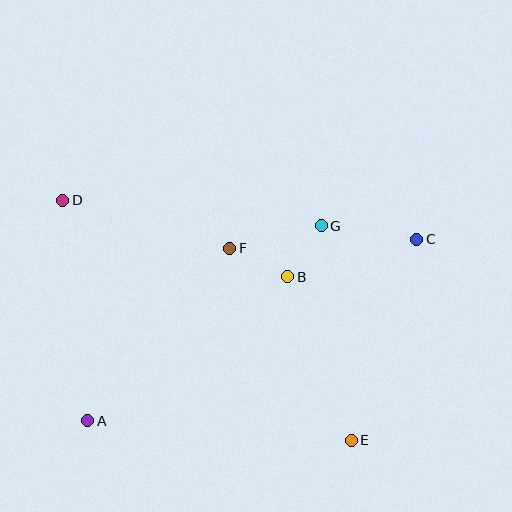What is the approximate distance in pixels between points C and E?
The distance between C and E is approximately 211 pixels.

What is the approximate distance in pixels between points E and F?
The distance between E and F is approximately 227 pixels.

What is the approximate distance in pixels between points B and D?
The distance between B and D is approximately 238 pixels.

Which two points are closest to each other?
Points B and G are closest to each other.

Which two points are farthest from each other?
Points A and C are farthest from each other.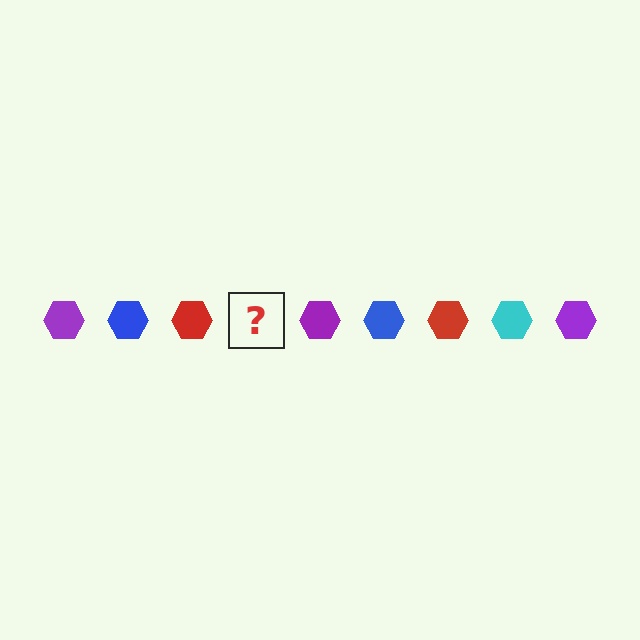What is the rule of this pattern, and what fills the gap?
The rule is that the pattern cycles through purple, blue, red, cyan hexagons. The gap should be filled with a cyan hexagon.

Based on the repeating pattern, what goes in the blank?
The blank should be a cyan hexagon.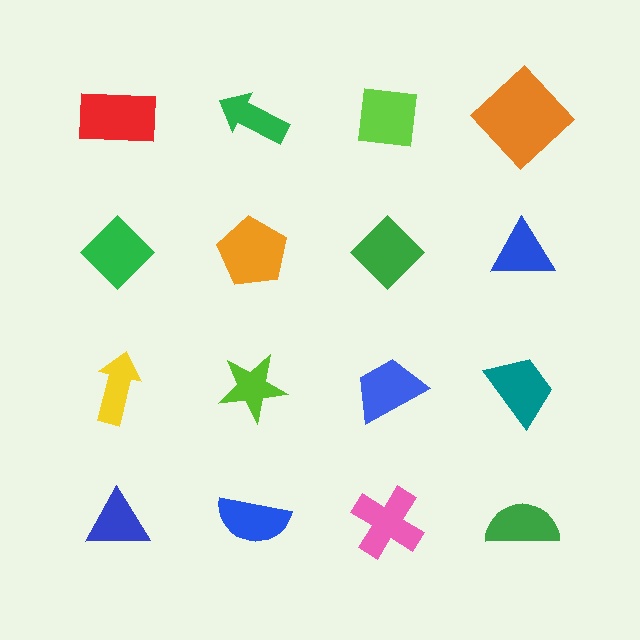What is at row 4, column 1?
A blue triangle.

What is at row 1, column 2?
A green arrow.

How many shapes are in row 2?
4 shapes.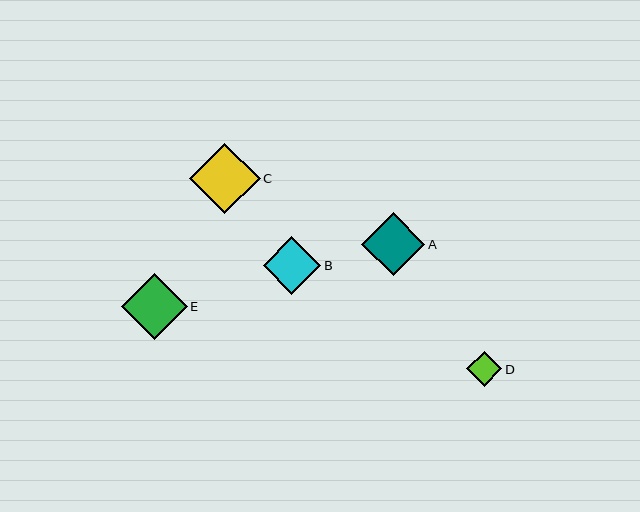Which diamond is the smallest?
Diamond D is the smallest with a size of approximately 35 pixels.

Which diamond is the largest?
Diamond C is the largest with a size of approximately 70 pixels.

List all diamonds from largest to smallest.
From largest to smallest: C, E, A, B, D.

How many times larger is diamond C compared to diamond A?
Diamond C is approximately 1.1 times the size of diamond A.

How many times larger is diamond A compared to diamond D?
Diamond A is approximately 1.8 times the size of diamond D.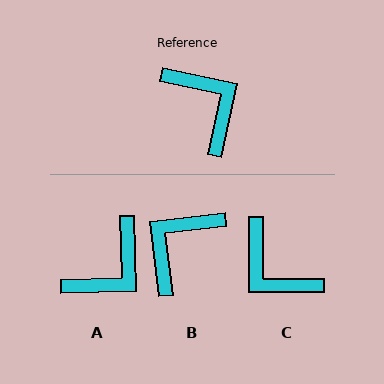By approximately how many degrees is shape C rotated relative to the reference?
Approximately 168 degrees clockwise.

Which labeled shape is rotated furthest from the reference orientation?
C, about 168 degrees away.